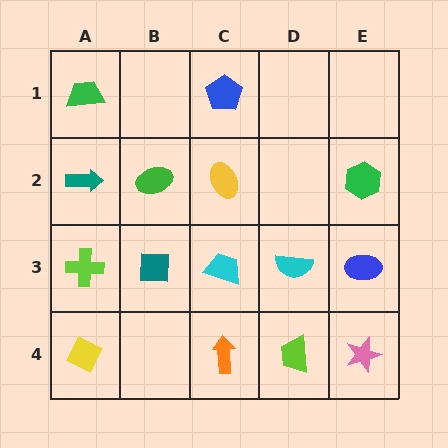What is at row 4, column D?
A lime trapezoid.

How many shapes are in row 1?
2 shapes.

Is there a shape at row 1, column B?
No, that cell is empty.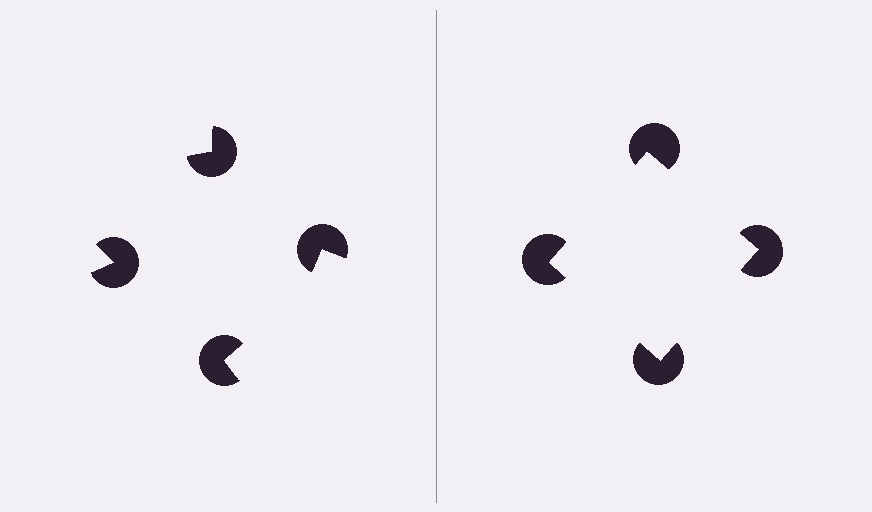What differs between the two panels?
The pac-man discs are positioned identically on both sides; only the wedge orientations differ. On the right they align to a square; on the left they are misaligned.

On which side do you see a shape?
An illusory square appears on the right side. On the left side the wedge cuts are rotated, so no coherent shape forms.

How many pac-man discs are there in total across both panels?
8 — 4 on each side.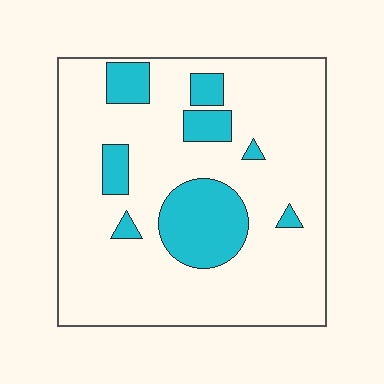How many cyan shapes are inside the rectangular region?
8.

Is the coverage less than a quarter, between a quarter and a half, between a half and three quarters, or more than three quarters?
Less than a quarter.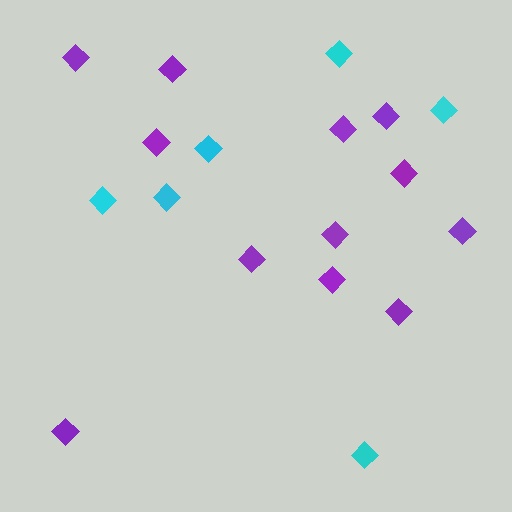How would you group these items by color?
There are 2 groups: one group of purple diamonds (12) and one group of cyan diamonds (6).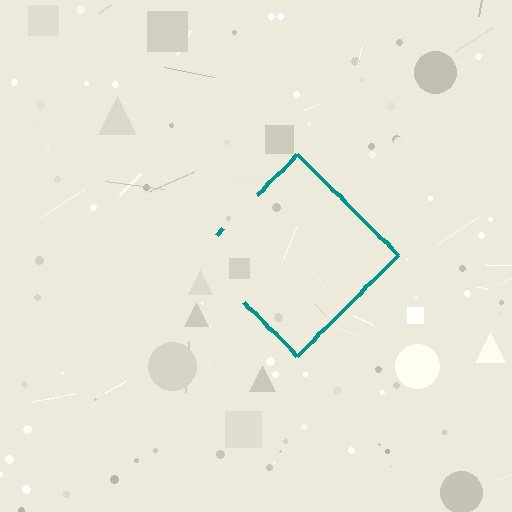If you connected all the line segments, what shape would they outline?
They would outline a diamond.